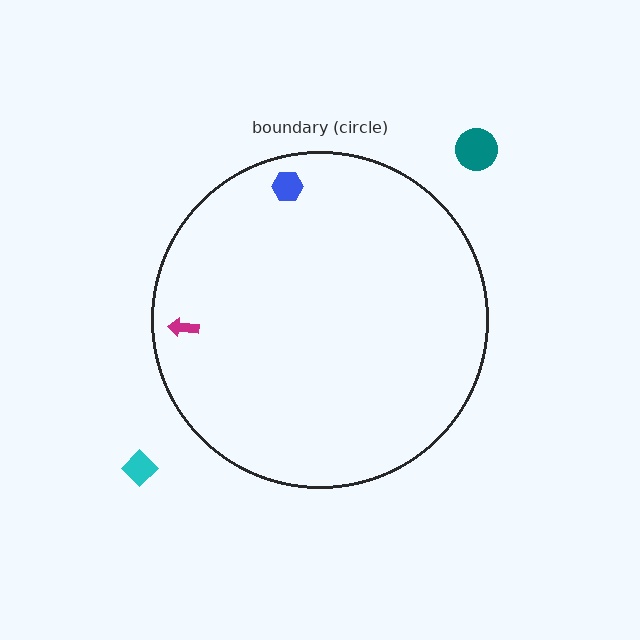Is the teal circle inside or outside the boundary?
Outside.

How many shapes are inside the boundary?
2 inside, 2 outside.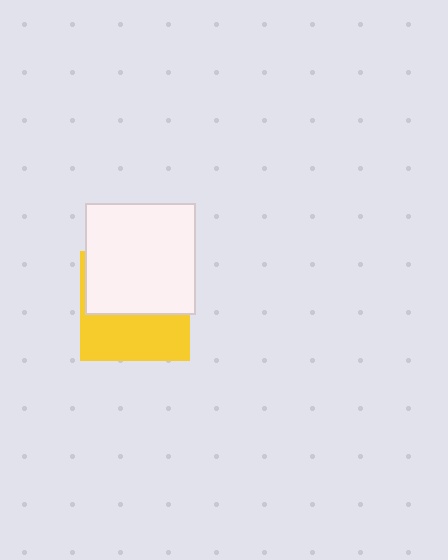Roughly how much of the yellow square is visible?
A small part of it is visible (roughly 45%).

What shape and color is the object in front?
The object in front is a white square.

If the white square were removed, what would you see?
You would see the complete yellow square.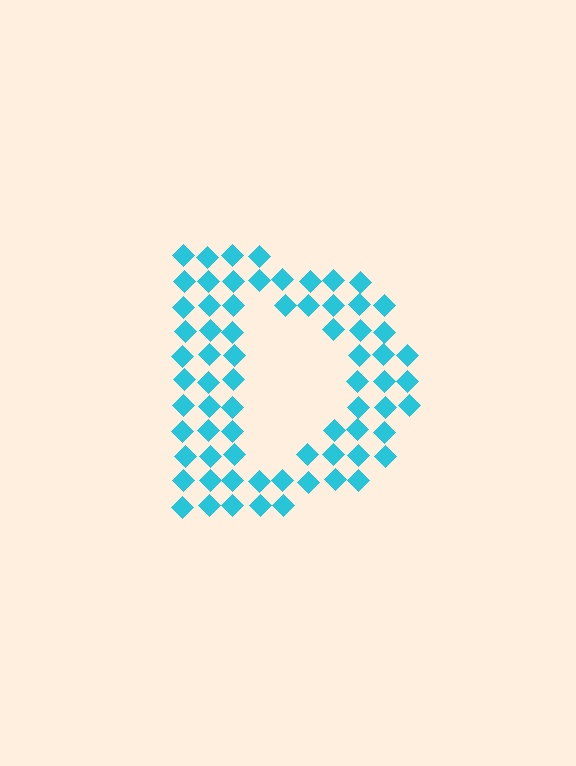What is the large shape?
The large shape is the letter D.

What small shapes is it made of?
It is made of small diamonds.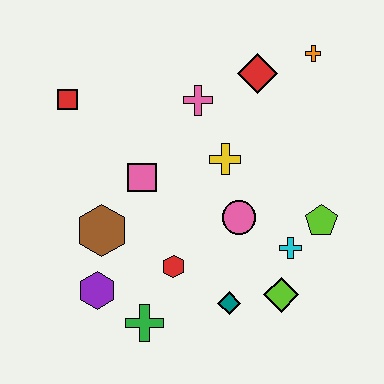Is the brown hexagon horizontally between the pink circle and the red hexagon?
No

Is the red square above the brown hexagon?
Yes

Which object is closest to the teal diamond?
The lime diamond is closest to the teal diamond.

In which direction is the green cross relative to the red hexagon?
The green cross is below the red hexagon.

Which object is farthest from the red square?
The lime diamond is farthest from the red square.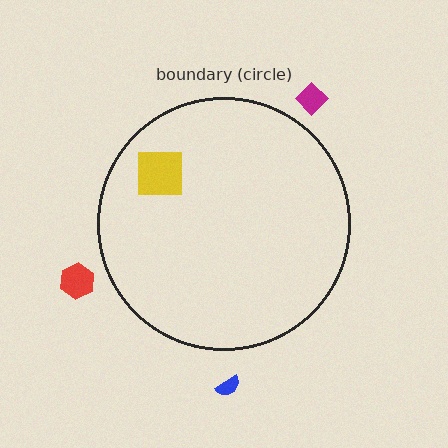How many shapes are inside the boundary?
1 inside, 3 outside.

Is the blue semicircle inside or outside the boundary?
Outside.